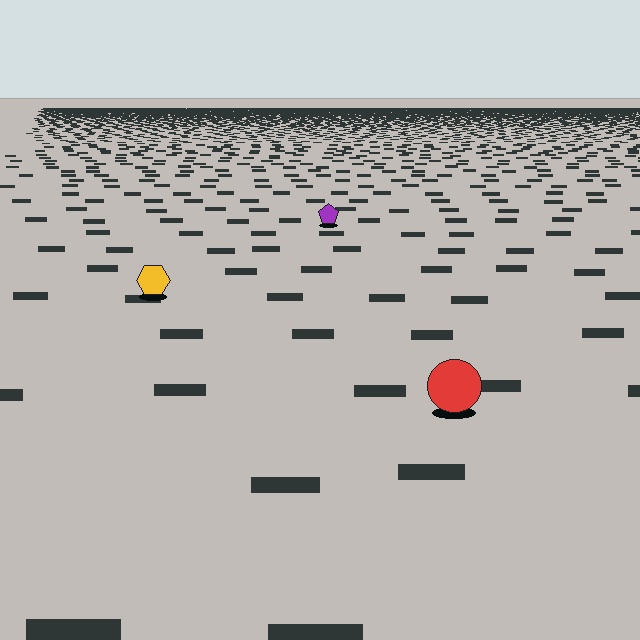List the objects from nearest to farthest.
From nearest to farthest: the red circle, the yellow hexagon, the purple pentagon.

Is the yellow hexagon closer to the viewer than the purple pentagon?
Yes. The yellow hexagon is closer — you can tell from the texture gradient: the ground texture is coarser near it.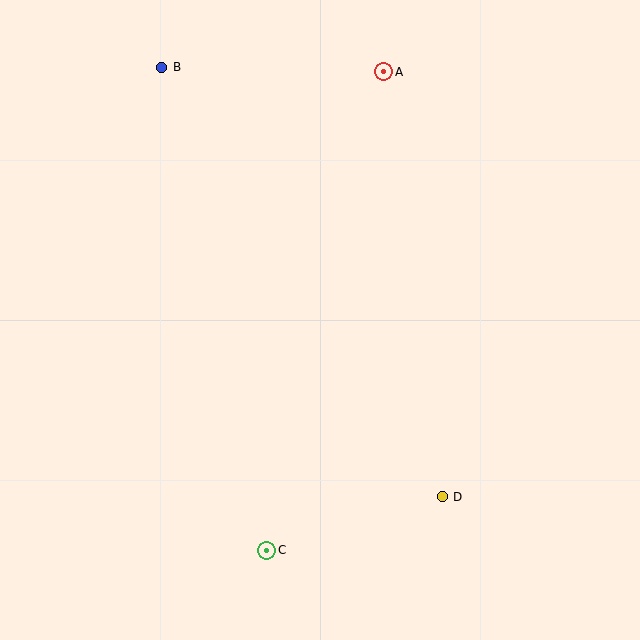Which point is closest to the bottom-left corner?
Point C is closest to the bottom-left corner.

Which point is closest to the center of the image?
Point D at (442, 497) is closest to the center.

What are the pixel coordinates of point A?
Point A is at (384, 72).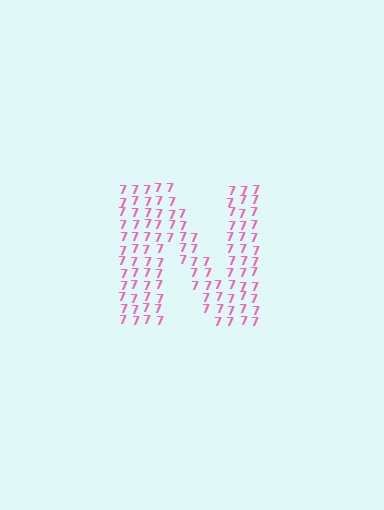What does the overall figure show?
The overall figure shows the letter N.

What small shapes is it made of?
It is made of small digit 7's.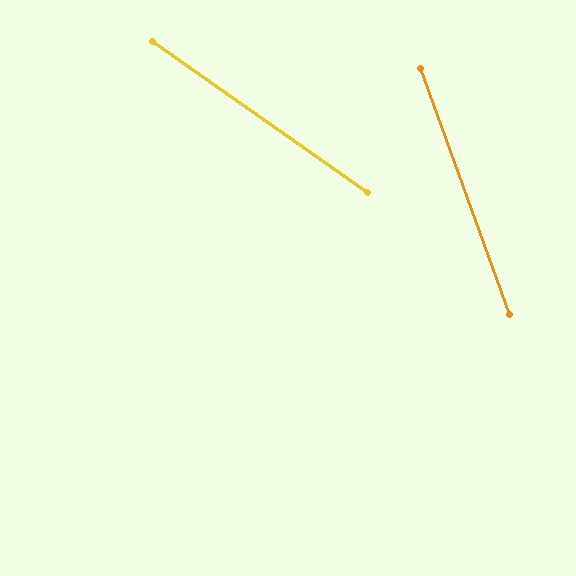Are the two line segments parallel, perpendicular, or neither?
Neither parallel nor perpendicular — they differ by about 35°.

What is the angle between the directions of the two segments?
Approximately 35 degrees.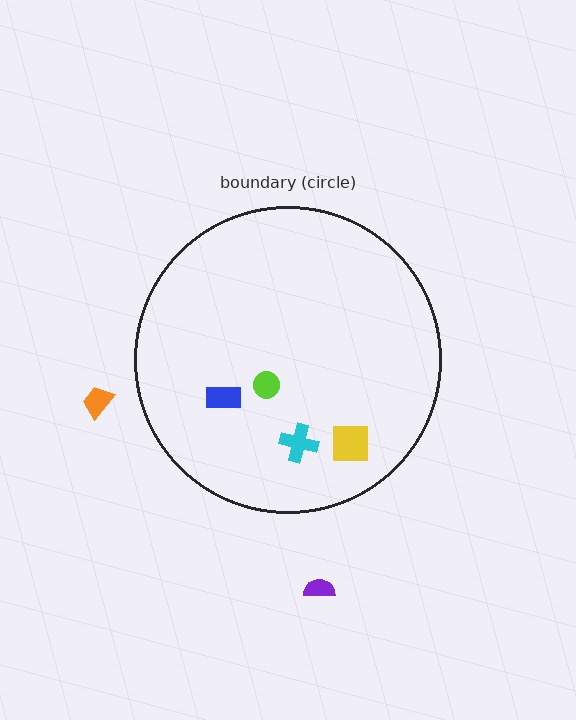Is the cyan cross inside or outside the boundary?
Inside.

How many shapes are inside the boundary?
4 inside, 2 outside.